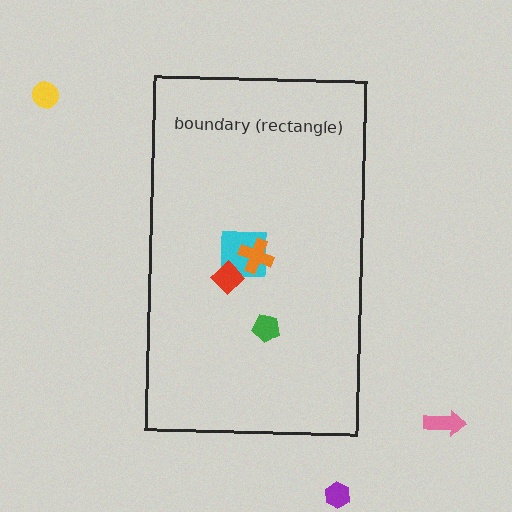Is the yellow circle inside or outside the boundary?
Outside.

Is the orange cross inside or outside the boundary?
Inside.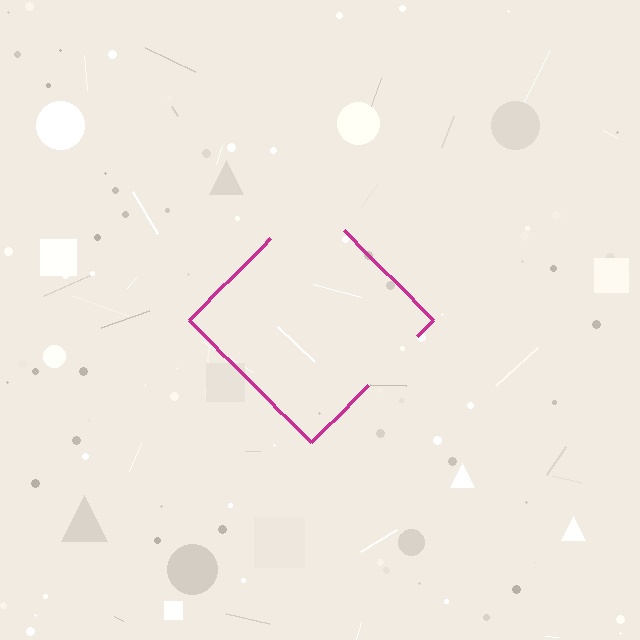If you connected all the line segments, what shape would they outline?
They would outline a diamond.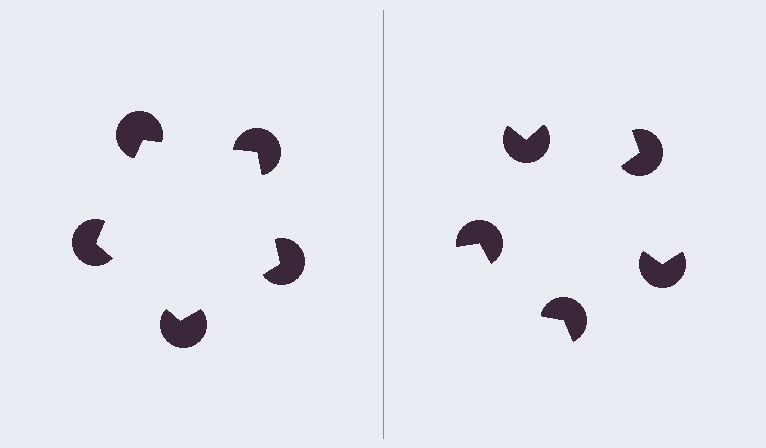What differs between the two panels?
The pac-man discs are positioned identically on both sides; only the wedge orientations differ. On the left they align to a pentagon; on the right they are misaligned.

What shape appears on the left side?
An illusory pentagon.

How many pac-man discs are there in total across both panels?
10 — 5 on each side.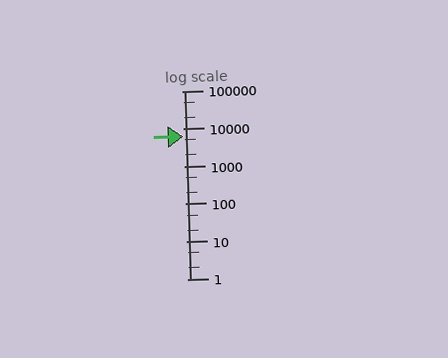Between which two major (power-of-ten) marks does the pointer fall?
The pointer is between 1000 and 10000.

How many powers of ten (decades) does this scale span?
The scale spans 5 decades, from 1 to 100000.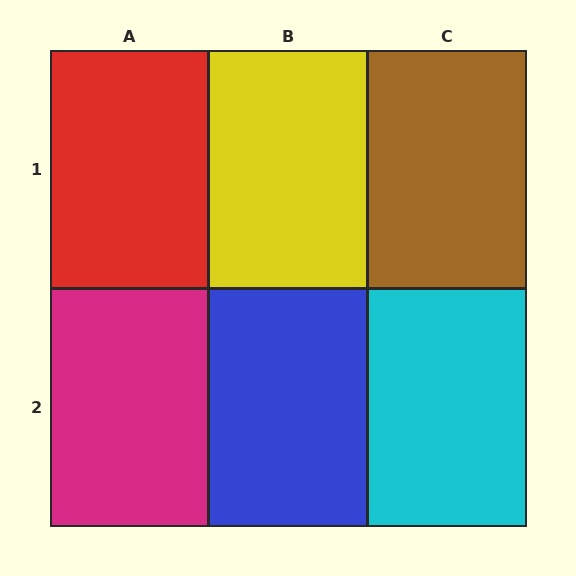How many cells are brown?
1 cell is brown.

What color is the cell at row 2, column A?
Magenta.